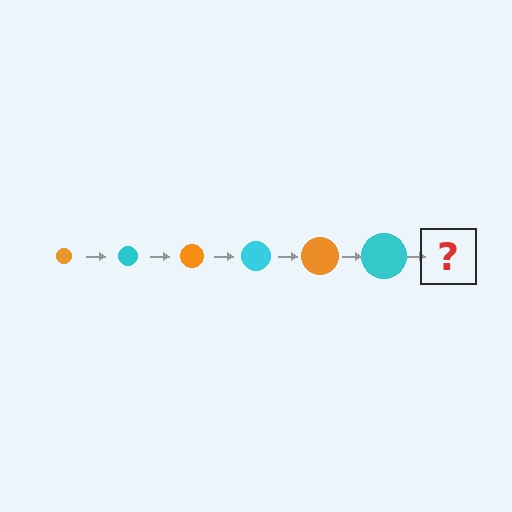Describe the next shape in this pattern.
It should be an orange circle, larger than the previous one.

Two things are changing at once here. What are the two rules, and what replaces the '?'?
The two rules are that the circle grows larger each step and the color cycles through orange and cyan. The '?' should be an orange circle, larger than the previous one.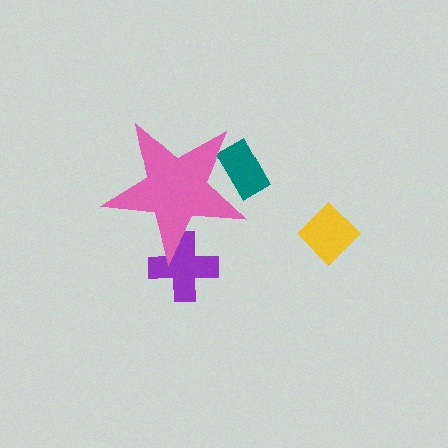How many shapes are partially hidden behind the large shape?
2 shapes are partially hidden.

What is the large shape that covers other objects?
A pink star.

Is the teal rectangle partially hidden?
Yes, the teal rectangle is partially hidden behind the pink star.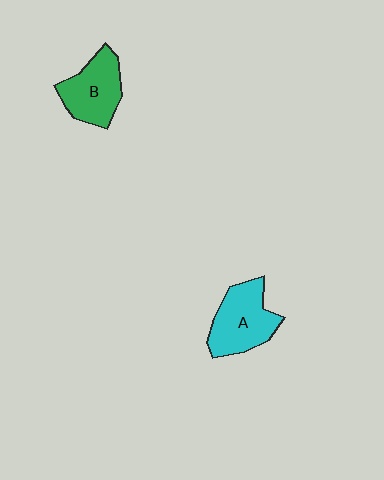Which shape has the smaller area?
Shape B (green).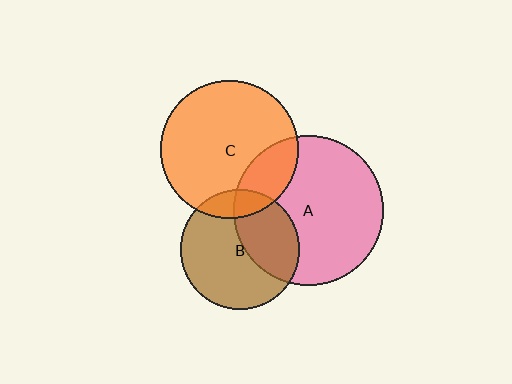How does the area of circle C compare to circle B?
Approximately 1.3 times.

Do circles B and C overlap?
Yes.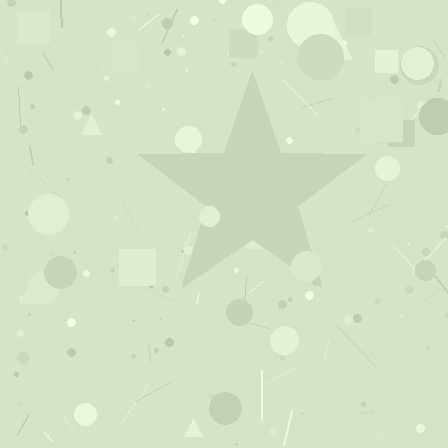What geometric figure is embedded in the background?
A star is embedded in the background.